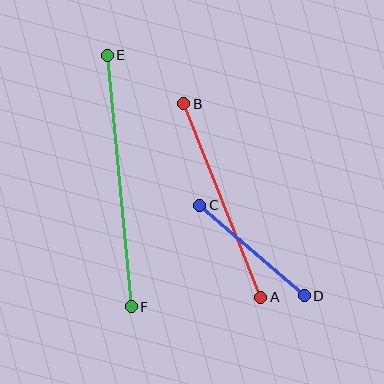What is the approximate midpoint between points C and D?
The midpoint is at approximately (252, 250) pixels.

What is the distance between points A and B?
The distance is approximately 208 pixels.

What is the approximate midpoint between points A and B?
The midpoint is at approximately (222, 201) pixels.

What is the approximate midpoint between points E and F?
The midpoint is at approximately (119, 181) pixels.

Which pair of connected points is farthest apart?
Points E and F are farthest apart.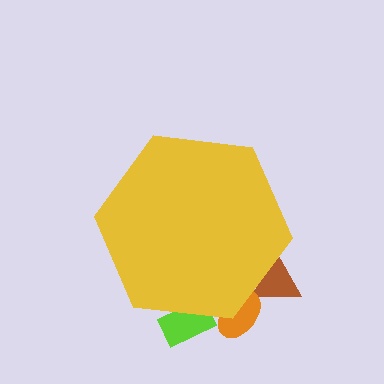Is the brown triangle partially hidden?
Yes, the brown triangle is partially hidden behind the yellow hexagon.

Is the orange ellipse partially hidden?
Yes, the orange ellipse is partially hidden behind the yellow hexagon.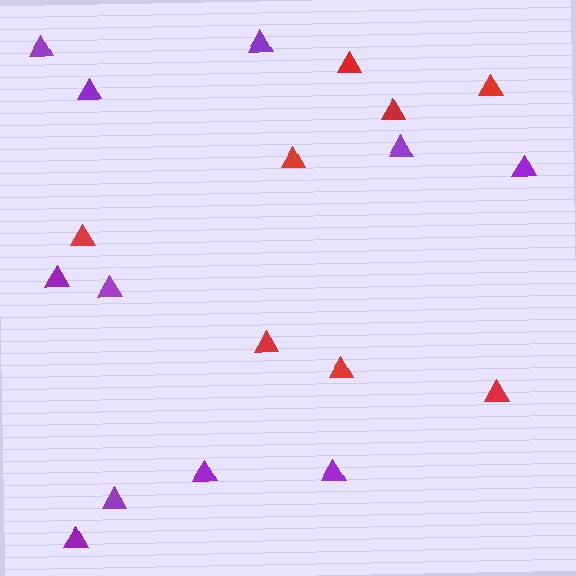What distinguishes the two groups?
There are 2 groups: one group of red triangles (8) and one group of purple triangles (11).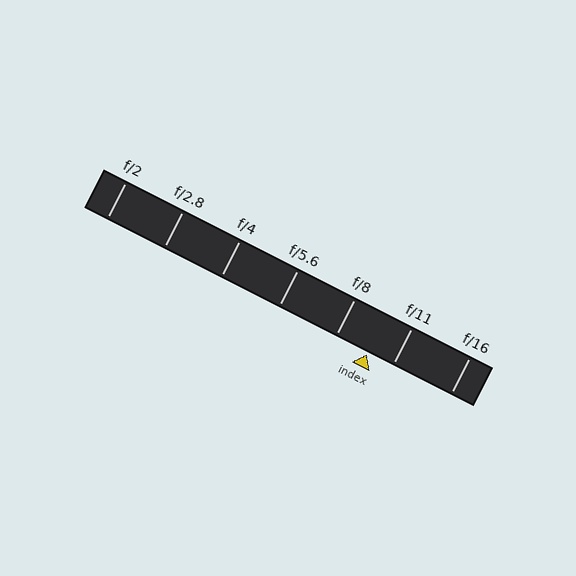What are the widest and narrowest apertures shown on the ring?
The widest aperture shown is f/2 and the narrowest is f/16.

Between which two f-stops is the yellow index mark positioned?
The index mark is between f/8 and f/11.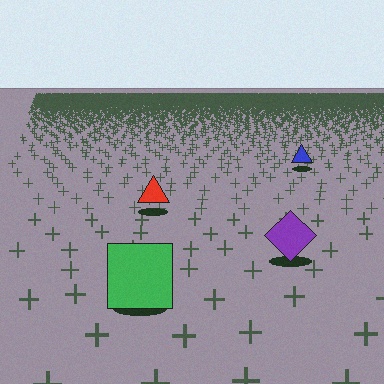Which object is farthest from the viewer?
The blue triangle is farthest from the viewer. It appears smaller and the ground texture around it is denser.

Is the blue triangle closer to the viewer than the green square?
No. The green square is closer — you can tell from the texture gradient: the ground texture is coarser near it.